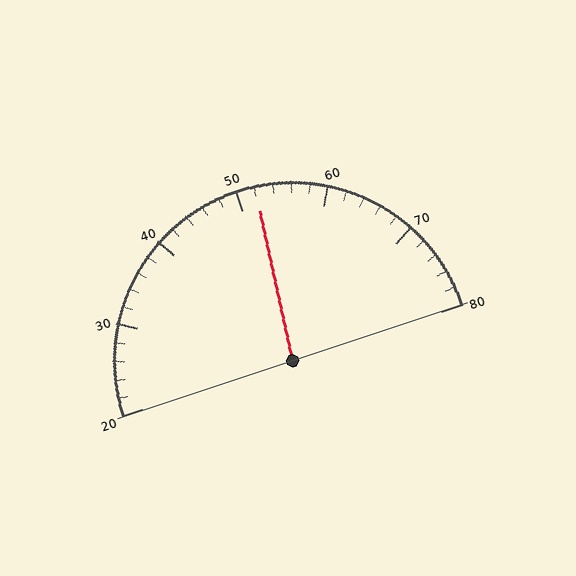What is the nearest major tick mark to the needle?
The nearest major tick mark is 50.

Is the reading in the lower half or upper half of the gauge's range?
The reading is in the upper half of the range (20 to 80).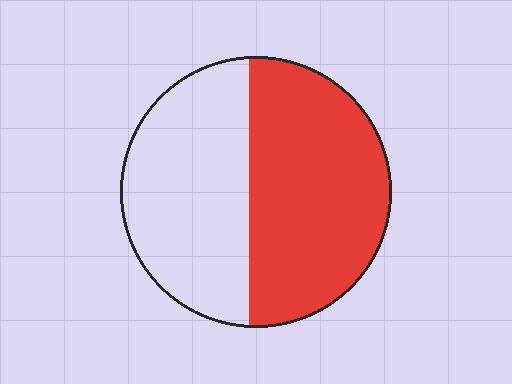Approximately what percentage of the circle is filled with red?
Approximately 55%.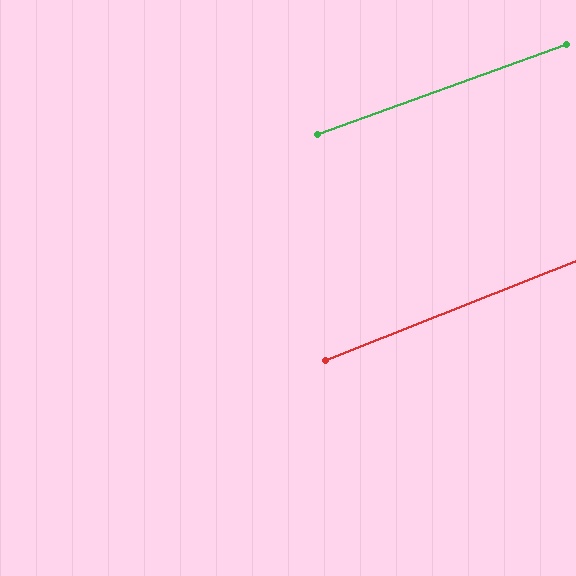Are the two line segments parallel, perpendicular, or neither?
Parallel — their directions differ by only 1.7°.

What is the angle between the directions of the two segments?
Approximately 2 degrees.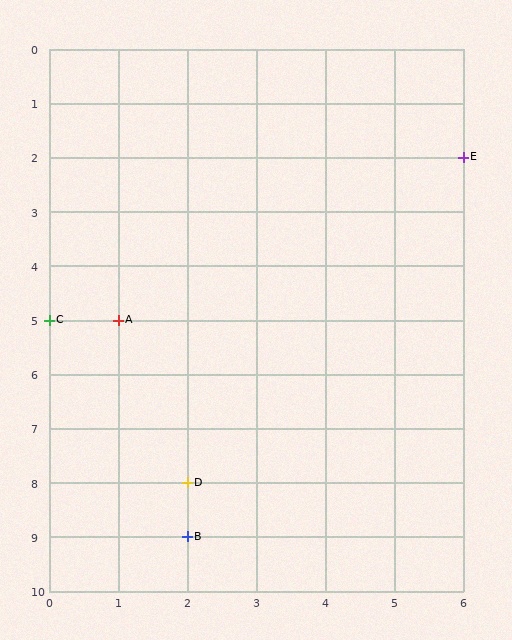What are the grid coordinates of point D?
Point D is at grid coordinates (2, 8).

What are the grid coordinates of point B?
Point B is at grid coordinates (2, 9).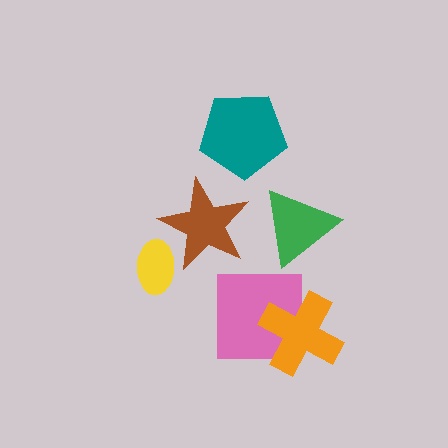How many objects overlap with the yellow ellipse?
1 object overlaps with the yellow ellipse.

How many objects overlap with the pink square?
1 object overlaps with the pink square.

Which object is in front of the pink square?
The orange cross is in front of the pink square.